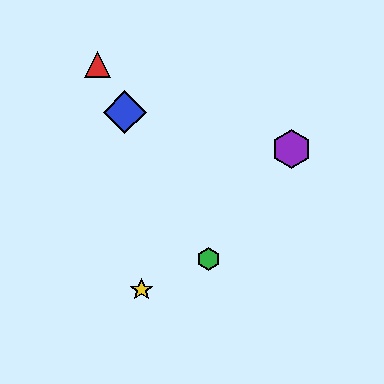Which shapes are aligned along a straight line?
The red triangle, the blue diamond, the green hexagon are aligned along a straight line.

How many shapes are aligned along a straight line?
3 shapes (the red triangle, the blue diamond, the green hexagon) are aligned along a straight line.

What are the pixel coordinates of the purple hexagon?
The purple hexagon is at (291, 149).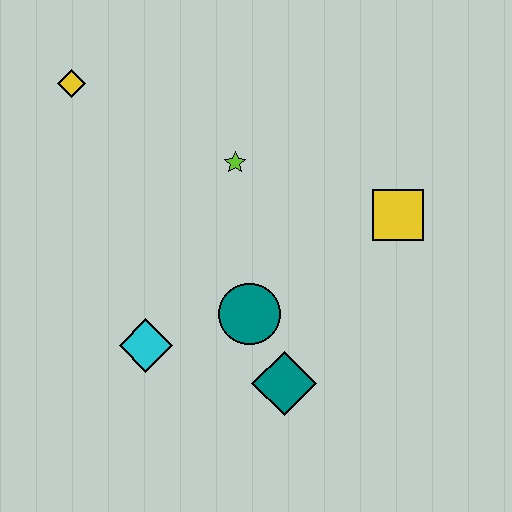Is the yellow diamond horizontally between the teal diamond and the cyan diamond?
No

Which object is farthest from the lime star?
The teal diamond is farthest from the lime star.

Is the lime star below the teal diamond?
No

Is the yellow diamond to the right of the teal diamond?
No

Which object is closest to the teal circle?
The teal diamond is closest to the teal circle.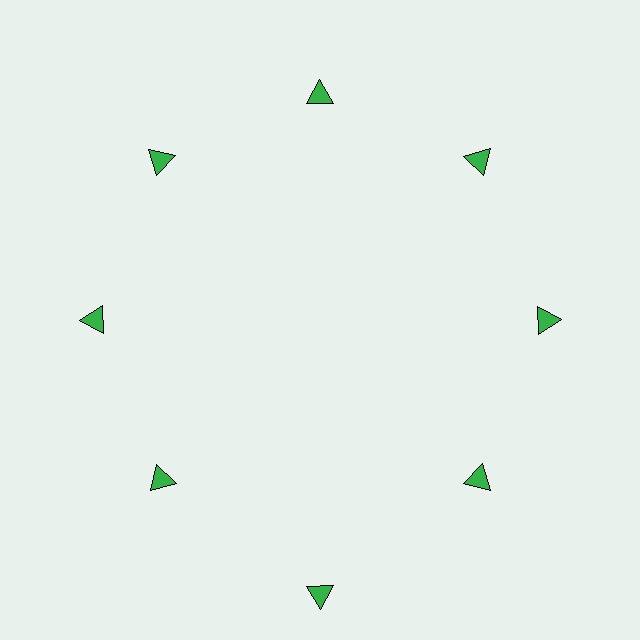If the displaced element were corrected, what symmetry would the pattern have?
It would have 8-fold rotational symmetry — the pattern would map onto itself every 45 degrees.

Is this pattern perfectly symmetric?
No. The 8 green triangles are arranged in a ring, but one element near the 6 o'clock position is pushed outward from the center, breaking the 8-fold rotational symmetry.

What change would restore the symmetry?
The symmetry would be restored by moving it inward, back onto the ring so that all 8 triangles sit at equal angles and equal distance from the center.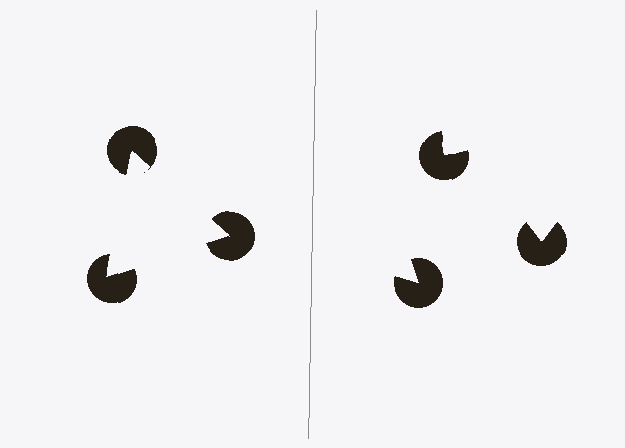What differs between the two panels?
The pac-man discs are positioned identically on both sides; only the wedge orientations differ. On the left they align to a triangle; on the right they are misaligned.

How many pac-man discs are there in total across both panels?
6 — 3 on each side.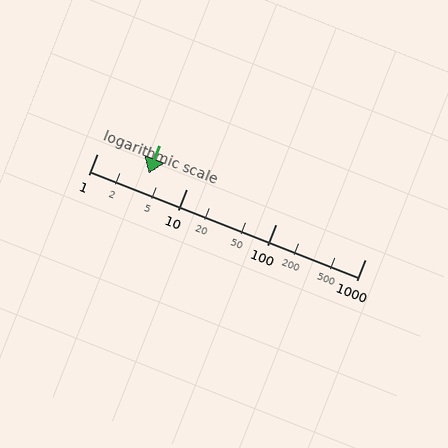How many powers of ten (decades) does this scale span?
The scale spans 3 decades, from 1 to 1000.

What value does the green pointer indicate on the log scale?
The pointer indicates approximately 3.8.